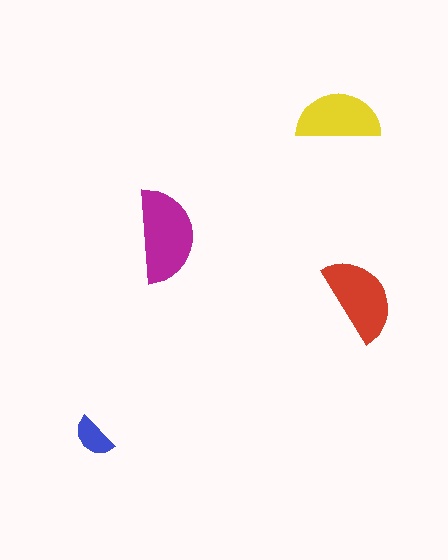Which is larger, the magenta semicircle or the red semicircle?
The magenta one.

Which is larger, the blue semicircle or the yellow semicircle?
The yellow one.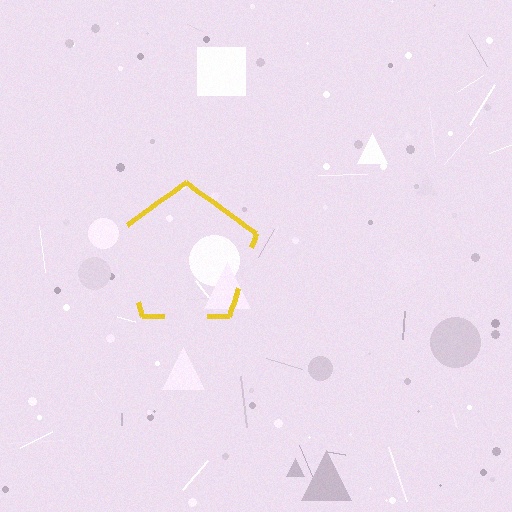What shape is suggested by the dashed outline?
The dashed outline suggests a pentagon.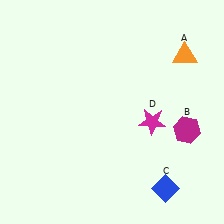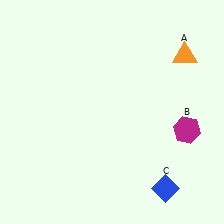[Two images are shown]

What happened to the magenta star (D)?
The magenta star (D) was removed in Image 2. It was in the bottom-right area of Image 1.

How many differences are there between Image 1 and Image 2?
There is 1 difference between the two images.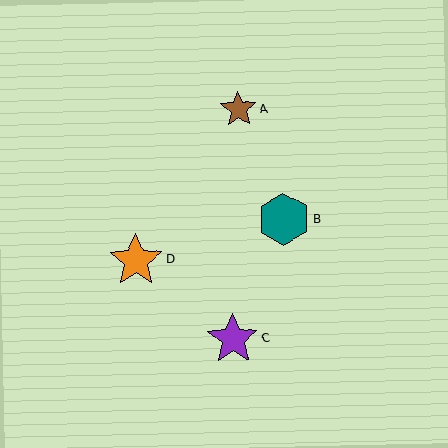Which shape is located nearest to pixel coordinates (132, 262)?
The orange star (labeled D) at (136, 260) is nearest to that location.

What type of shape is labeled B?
Shape B is a teal hexagon.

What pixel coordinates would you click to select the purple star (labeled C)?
Click at (233, 339) to select the purple star C.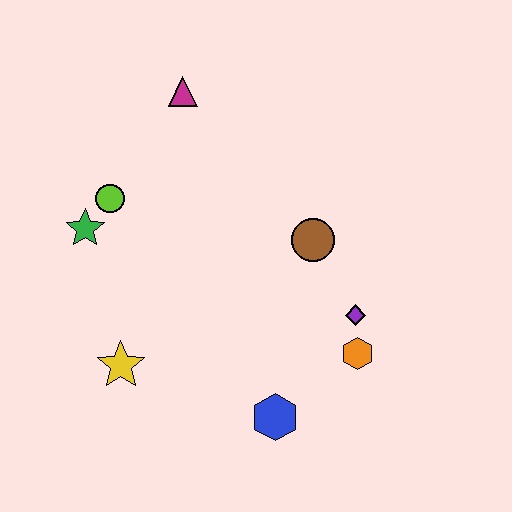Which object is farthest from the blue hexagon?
The magenta triangle is farthest from the blue hexagon.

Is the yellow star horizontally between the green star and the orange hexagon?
Yes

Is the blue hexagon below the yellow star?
Yes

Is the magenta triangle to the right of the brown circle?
No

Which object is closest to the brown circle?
The purple diamond is closest to the brown circle.